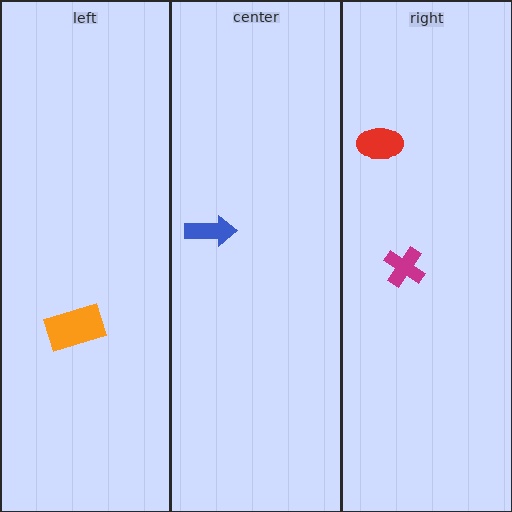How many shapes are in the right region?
2.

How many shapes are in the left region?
1.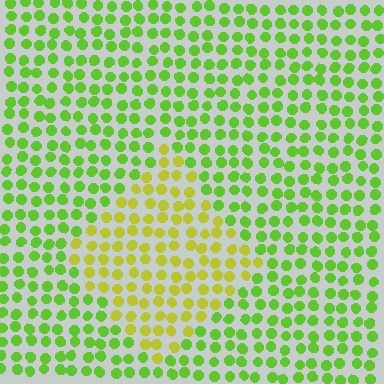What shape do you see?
I see a diamond.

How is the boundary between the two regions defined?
The boundary is defined purely by a slight shift in hue (about 36 degrees). Spacing, size, and orientation are identical on both sides.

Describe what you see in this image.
The image is filled with small lime elements in a uniform arrangement. A diamond-shaped region is visible where the elements are tinted to a slightly different hue, forming a subtle color boundary.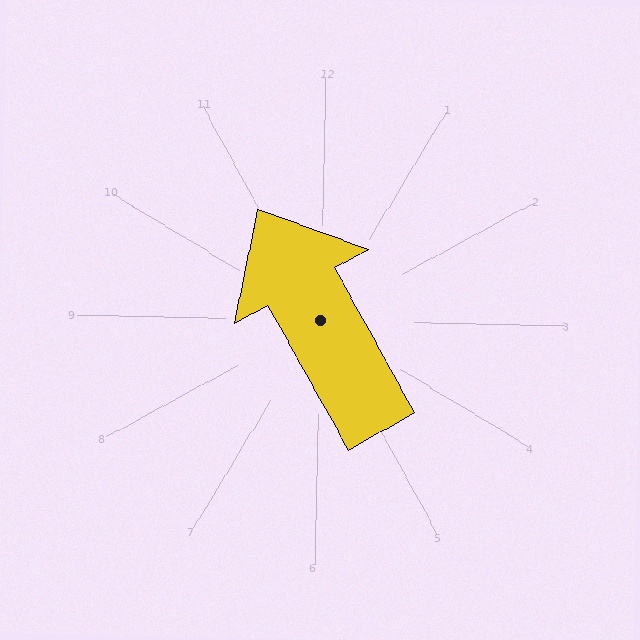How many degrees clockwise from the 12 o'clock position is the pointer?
Approximately 330 degrees.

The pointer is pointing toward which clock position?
Roughly 11 o'clock.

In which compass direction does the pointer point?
Northwest.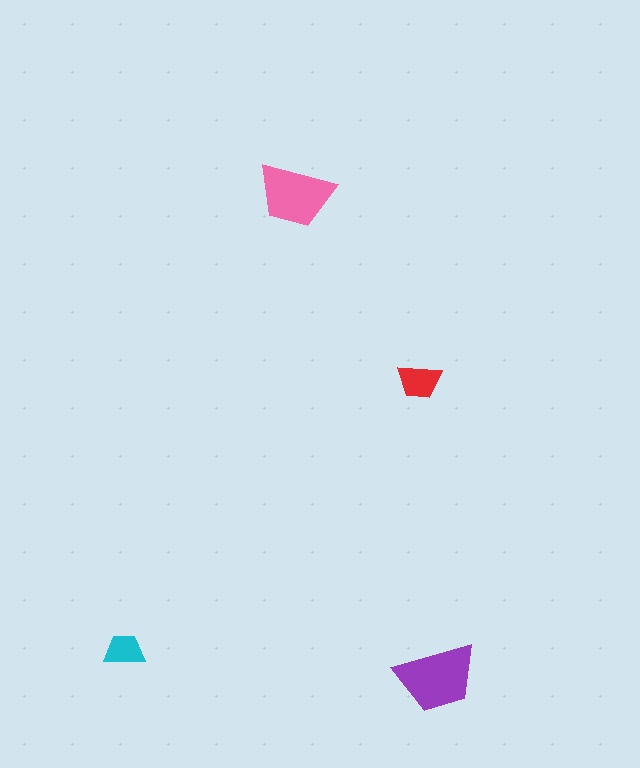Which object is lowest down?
The purple trapezoid is bottommost.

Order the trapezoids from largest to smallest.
the purple one, the pink one, the red one, the cyan one.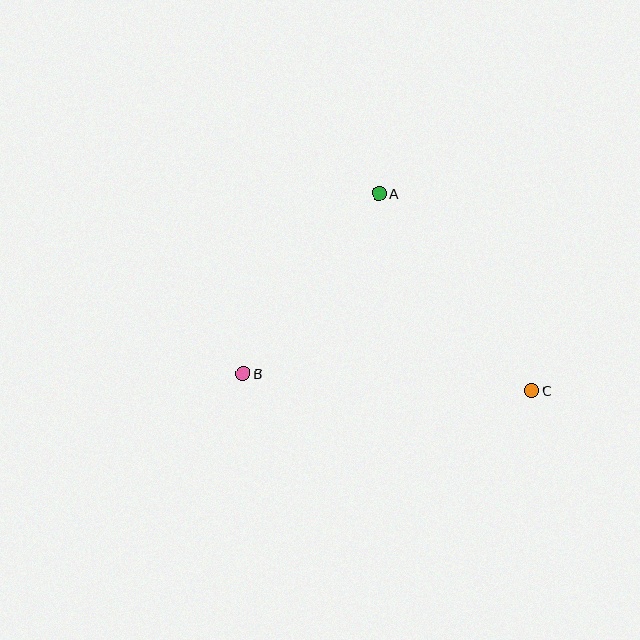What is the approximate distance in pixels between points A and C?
The distance between A and C is approximately 249 pixels.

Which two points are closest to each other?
Points A and B are closest to each other.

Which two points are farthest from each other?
Points B and C are farthest from each other.